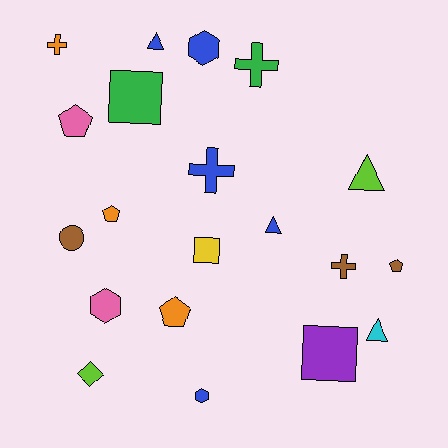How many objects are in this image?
There are 20 objects.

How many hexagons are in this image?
There are 3 hexagons.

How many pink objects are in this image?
There are 2 pink objects.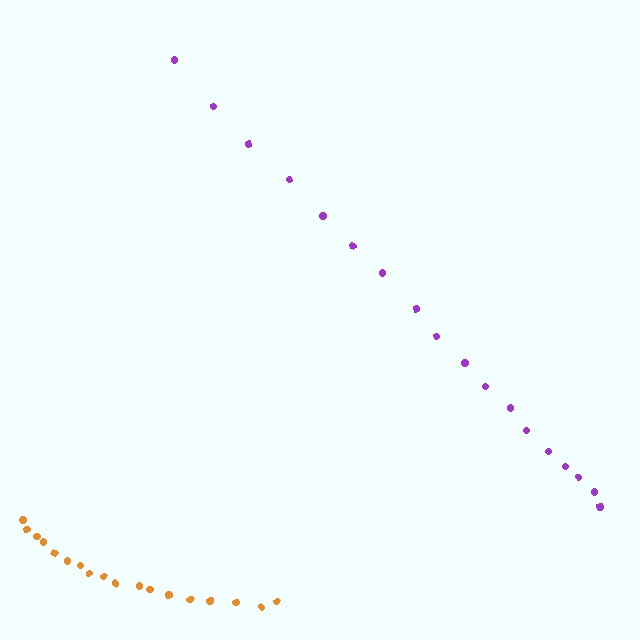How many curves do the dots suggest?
There are 2 distinct paths.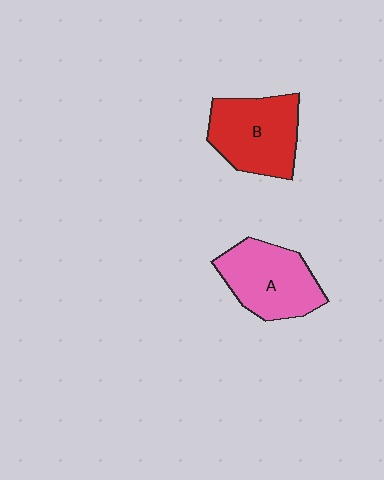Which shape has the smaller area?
Shape A (pink).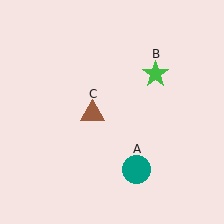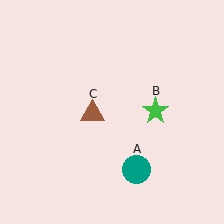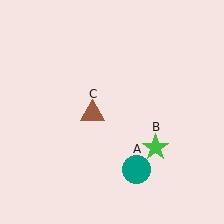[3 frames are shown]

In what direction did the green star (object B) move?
The green star (object B) moved down.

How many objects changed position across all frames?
1 object changed position: green star (object B).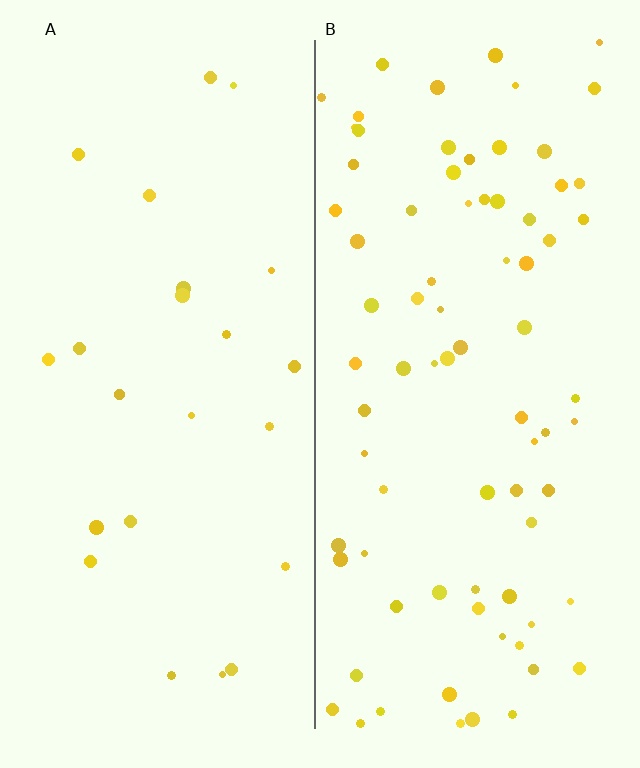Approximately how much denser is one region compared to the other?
Approximately 3.3× — region B over region A.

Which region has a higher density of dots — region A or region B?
B (the right).